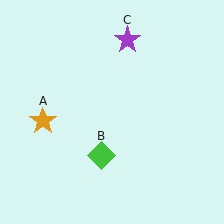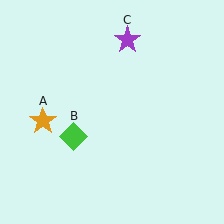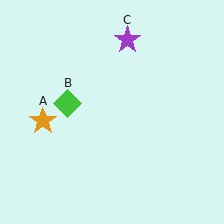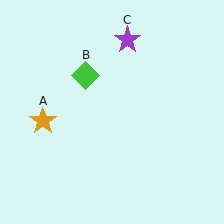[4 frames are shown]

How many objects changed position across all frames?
1 object changed position: green diamond (object B).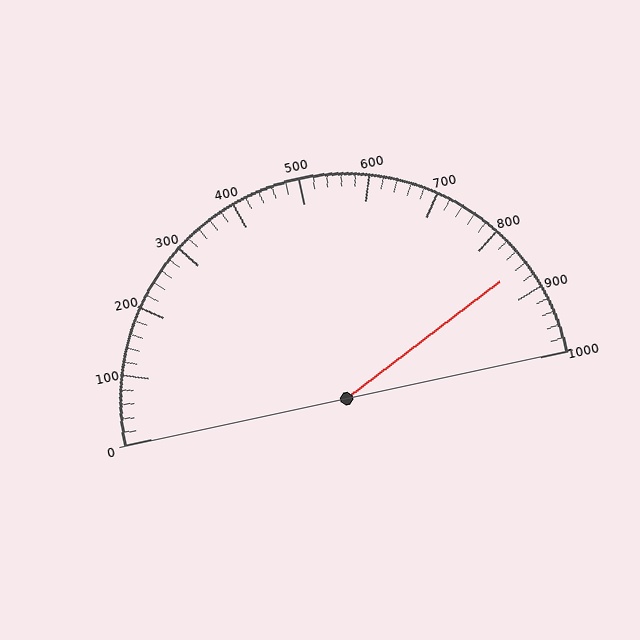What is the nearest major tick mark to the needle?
The nearest major tick mark is 900.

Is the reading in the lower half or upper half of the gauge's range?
The reading is in the upper half of the range (0 to 1000).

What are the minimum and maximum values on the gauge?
The gauge ranges from 0 to 1000.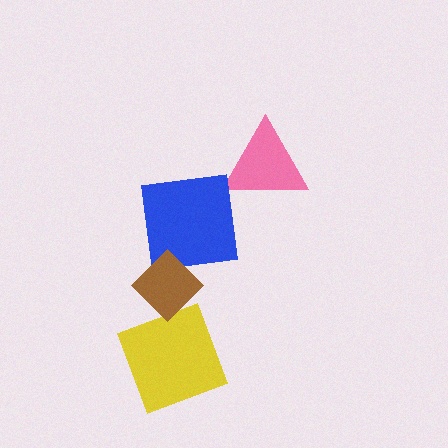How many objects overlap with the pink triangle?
0 objects overlap with the pink triangle.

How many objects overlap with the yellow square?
0 objects overlap with the yellow square.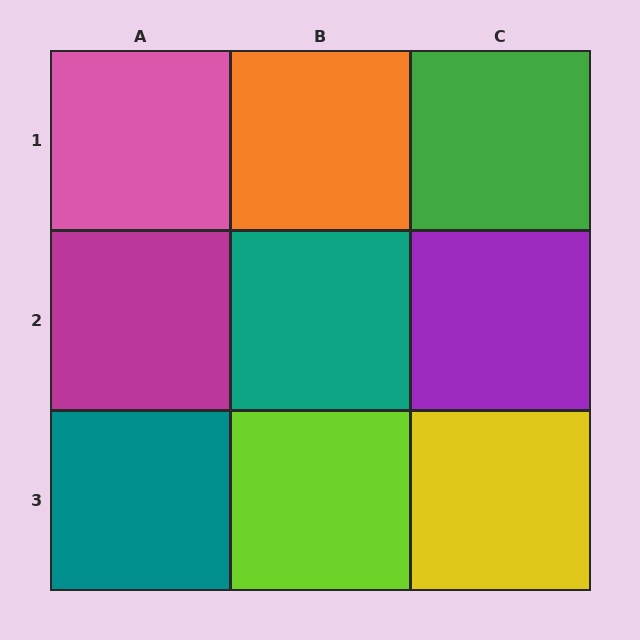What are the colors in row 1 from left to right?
Pink, orange, green.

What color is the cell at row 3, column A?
Teal.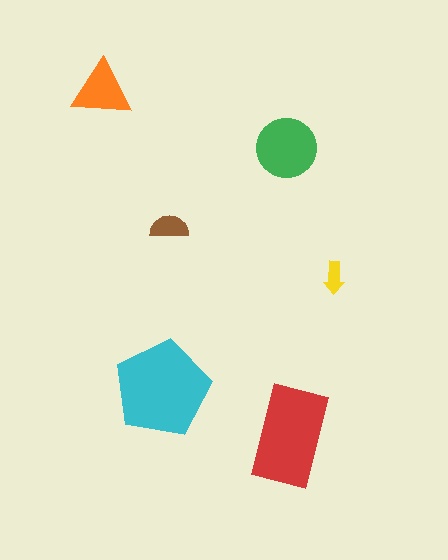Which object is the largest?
The cyan pentagon.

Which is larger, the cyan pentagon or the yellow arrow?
The cyan pentagon.